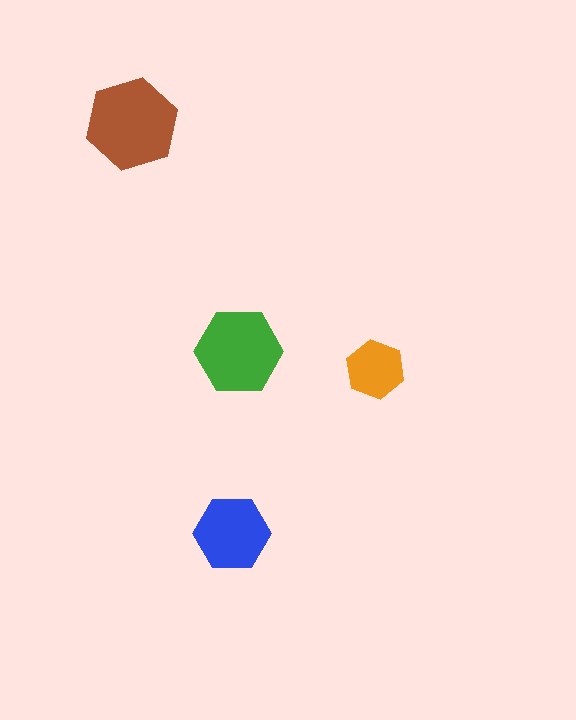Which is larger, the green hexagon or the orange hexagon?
The green one.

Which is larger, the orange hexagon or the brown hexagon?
The brown one.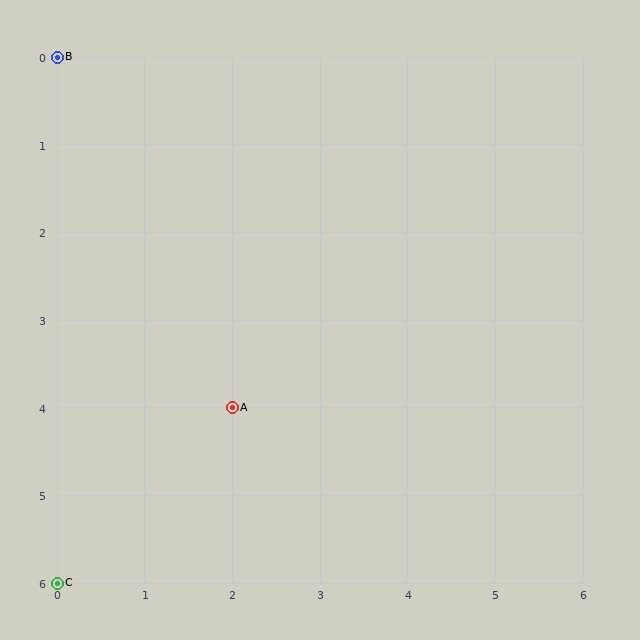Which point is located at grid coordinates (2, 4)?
Point A is at (2, 4).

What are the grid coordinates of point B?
Point B is at grid coordinates (0, 0).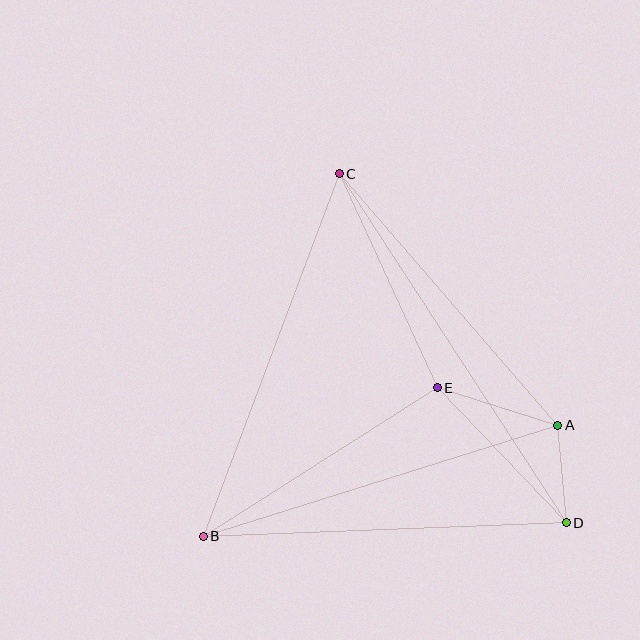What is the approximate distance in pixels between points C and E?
The distance between C and E is approximately 235 pixels.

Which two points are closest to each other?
Points A and D are closest to each other.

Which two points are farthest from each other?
Points C and D are farthest from each other.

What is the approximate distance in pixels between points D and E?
The distance between D and E is approximately 187 pixels.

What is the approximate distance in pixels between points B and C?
The distance between B and C is approximately 387 pixels.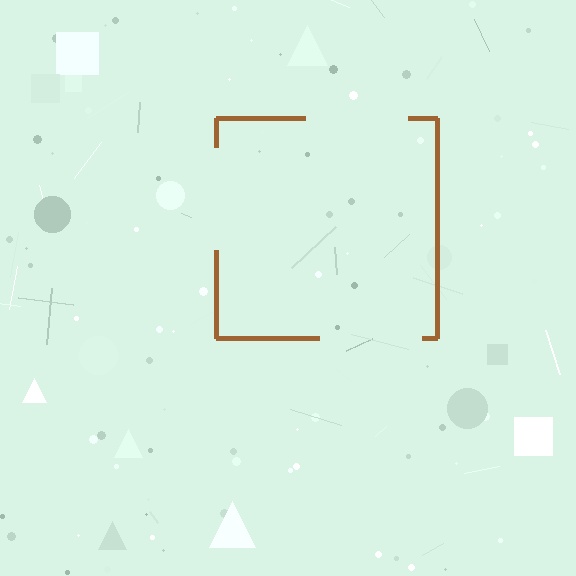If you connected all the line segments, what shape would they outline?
They would outline a square.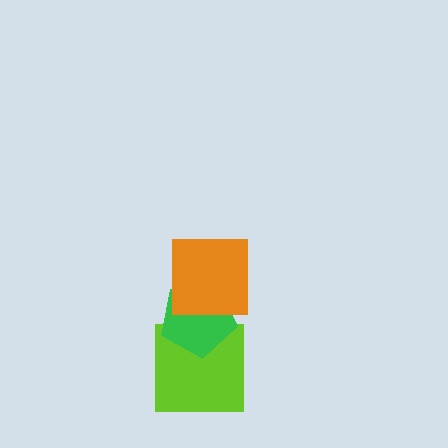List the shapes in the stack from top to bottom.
From top to bottom: the orange square, the green pentagon, the lime square.